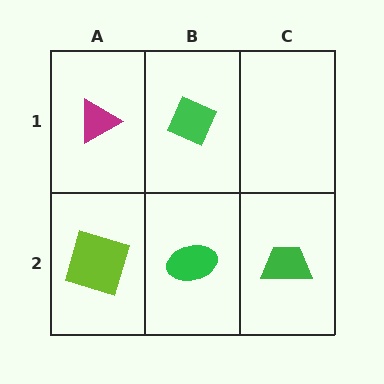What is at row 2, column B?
A green ellipse.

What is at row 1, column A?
A magenta triangle.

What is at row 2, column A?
A lime square.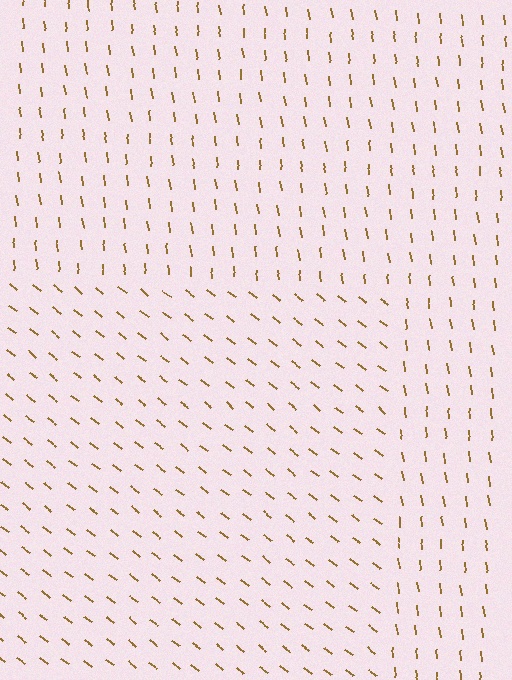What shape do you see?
I see a rectangle.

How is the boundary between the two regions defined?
The boundary is defined purely by a change in line orientation (approximately 45 degrees difference). All lines are the same color and thickness.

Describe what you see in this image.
The image is filled with small brown line segments. A rectangle region in the image has lines oriented differently from the surrounding lines, creating a visible texture boundary.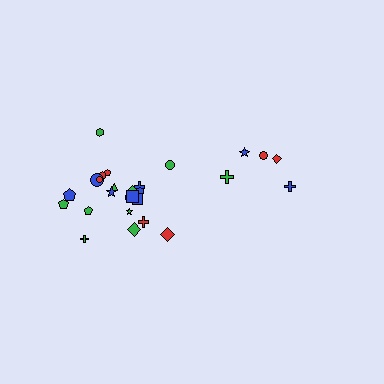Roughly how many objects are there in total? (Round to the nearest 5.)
Roughly 25 objects in total.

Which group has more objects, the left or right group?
The left group.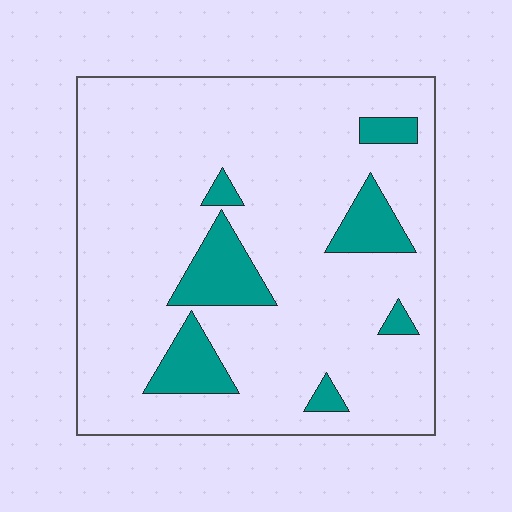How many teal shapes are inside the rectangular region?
7.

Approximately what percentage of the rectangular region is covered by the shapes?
Approximately 15%.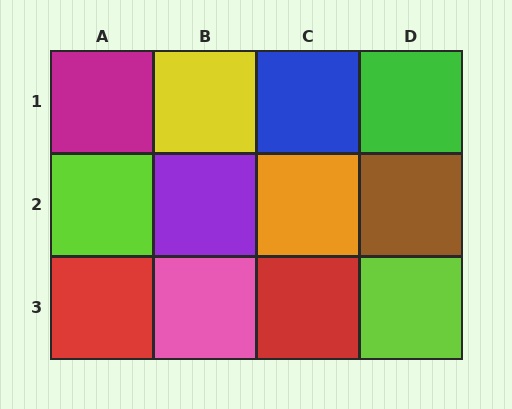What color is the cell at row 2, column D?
Brown.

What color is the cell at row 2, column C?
Orange.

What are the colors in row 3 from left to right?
Red, pink, red, lime.